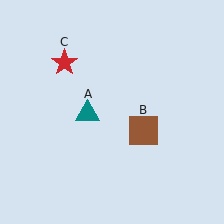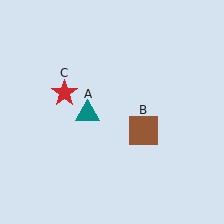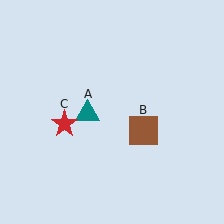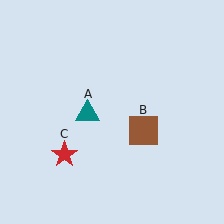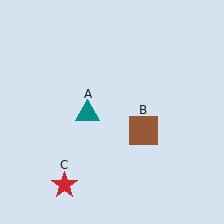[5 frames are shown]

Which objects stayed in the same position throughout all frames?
Teal triangle (object A) and brown square (object B) remained stationary.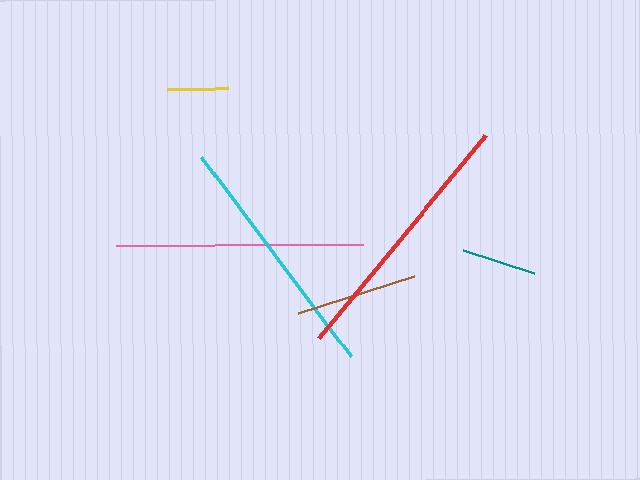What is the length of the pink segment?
The pink segment is approximately 248 pixels long.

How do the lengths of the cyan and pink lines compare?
The cyan and pink lines are approximately the same length.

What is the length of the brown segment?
The brown segment is approximately 121 pixels long.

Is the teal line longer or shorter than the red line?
The red line is longer than the teal line.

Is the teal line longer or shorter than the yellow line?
The teal line is longer than the yellow line.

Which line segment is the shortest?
The yellow line is the shortest at approximately 62 pixels.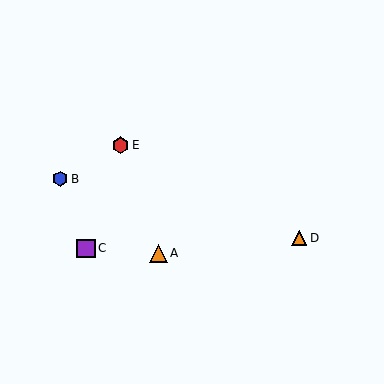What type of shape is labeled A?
Shape A is an orange triangle.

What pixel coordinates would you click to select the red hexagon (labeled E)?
Click at (121, 145) to select the red hexagon E.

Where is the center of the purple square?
The center of the purple square is at (86, 248).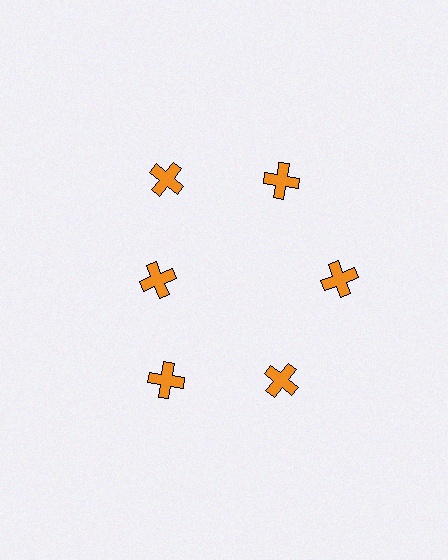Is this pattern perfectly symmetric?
No. The 6 orange crosses are arranged in a ring, but one element near the 9 o'clock position is pulled inward toward the center, breaking the 6-fold rotational symmetry.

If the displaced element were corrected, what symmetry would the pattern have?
It would have 6-fold rotational symmetry — the pattern would map onto itself every 60 degrees.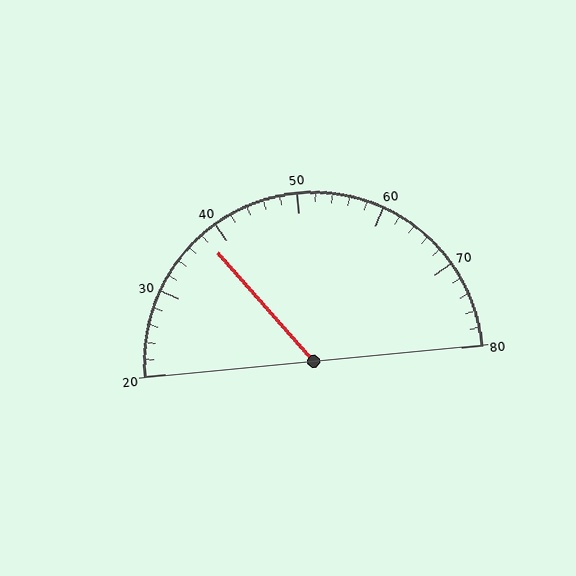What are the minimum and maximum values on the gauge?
The gauge ranges from 20 to 80.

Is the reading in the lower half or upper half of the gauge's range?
The reading is in the lower half of the range (20 to 80).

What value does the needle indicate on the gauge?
The needle indicates approximately 38.